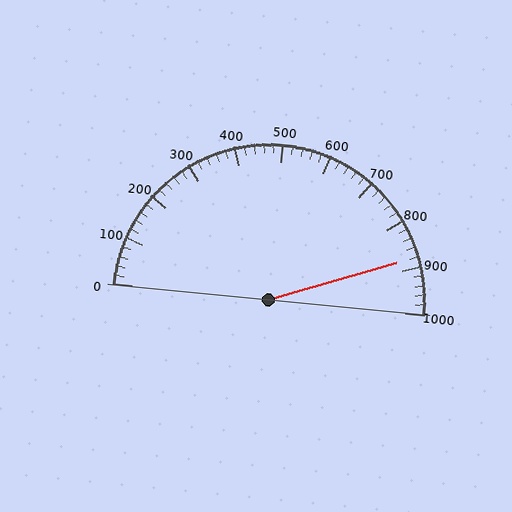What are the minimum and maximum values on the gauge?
The gauge ranges from 0 to 1000.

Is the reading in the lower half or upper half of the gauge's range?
The reading is in the upper half of the range (0 to 1000).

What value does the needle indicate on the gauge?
The needle indicates approximately 880.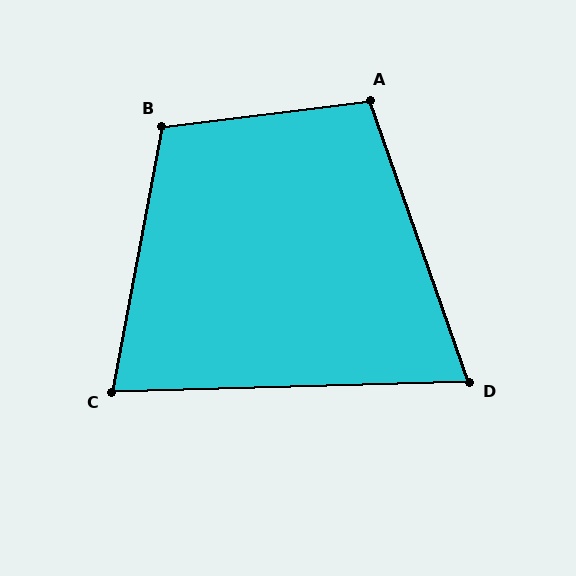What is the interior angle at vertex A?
Approximately 102 degrees (obtuse).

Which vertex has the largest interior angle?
B, at approximately 108 degrees.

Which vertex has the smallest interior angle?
D, at approximately 72 degrees.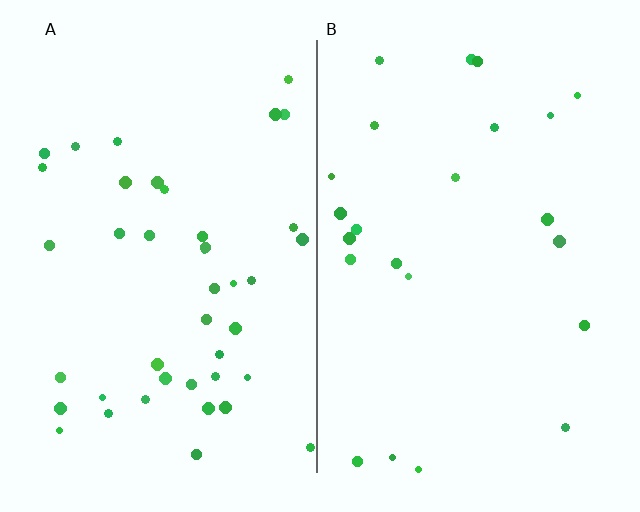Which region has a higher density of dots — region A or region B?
A (the left).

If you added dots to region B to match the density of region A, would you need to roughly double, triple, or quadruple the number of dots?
Approximately double.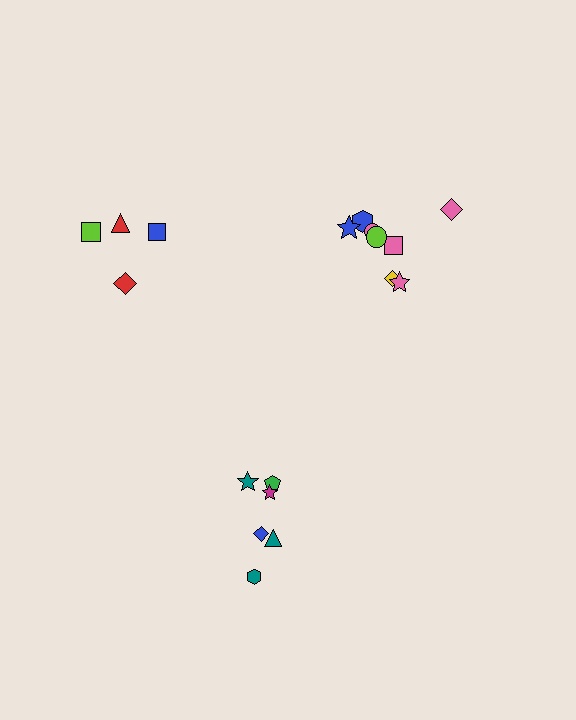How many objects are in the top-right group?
There are 8 objects.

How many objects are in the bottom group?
There are 6 objects.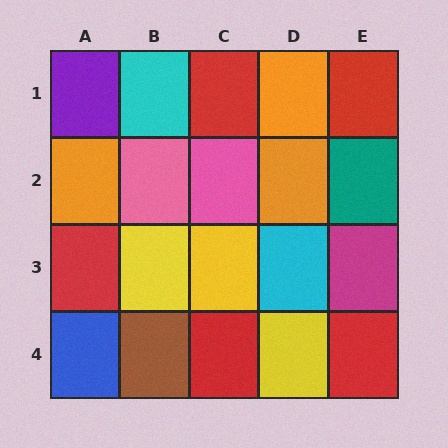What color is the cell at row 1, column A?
Purple.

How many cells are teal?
1 cell is teal.